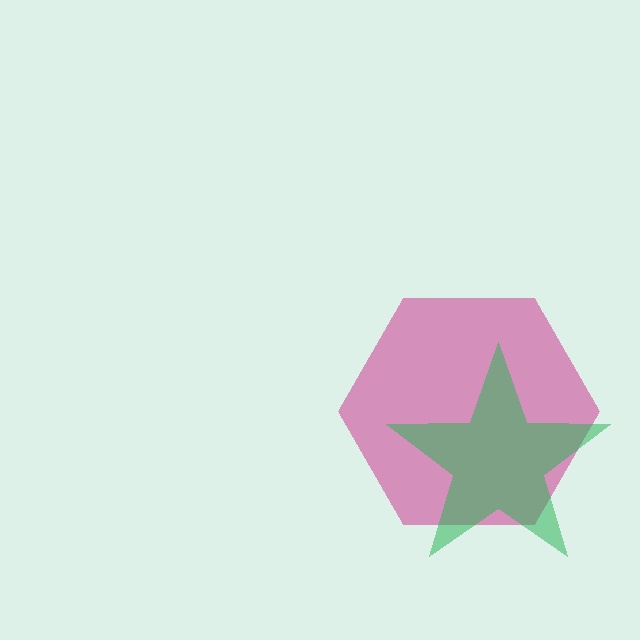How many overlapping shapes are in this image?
There are 2 overlapping shapes in the image.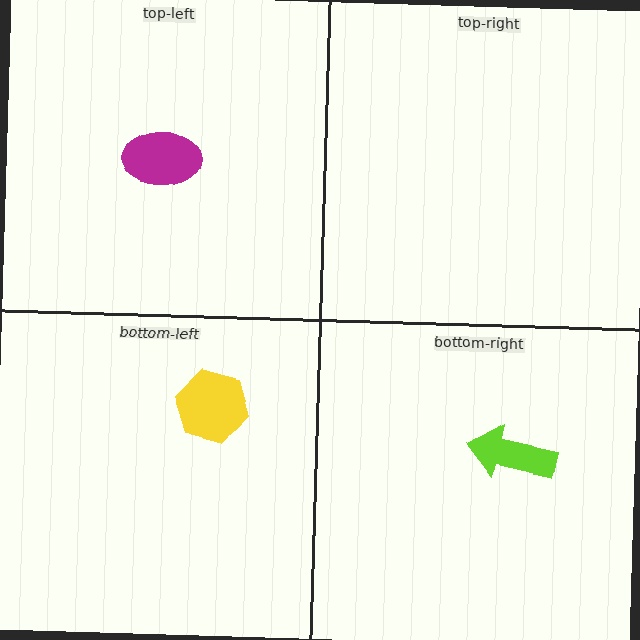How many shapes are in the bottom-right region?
1.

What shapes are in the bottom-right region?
The lime arrow.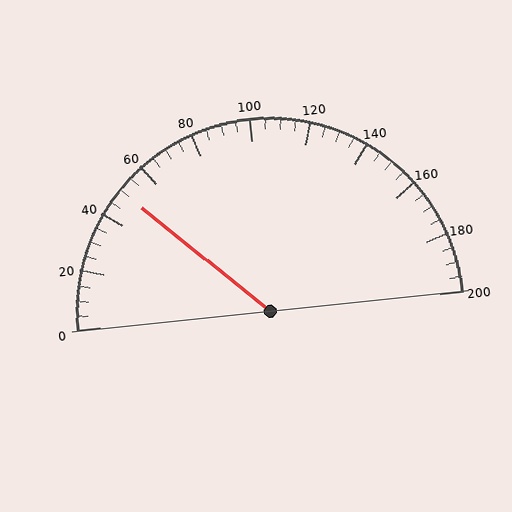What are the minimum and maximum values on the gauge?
The gauge ranges from 0 to 200.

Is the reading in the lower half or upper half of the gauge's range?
The reading is in the lower half of the range (0 to 200).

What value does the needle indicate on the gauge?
The needle indicates approximately 50.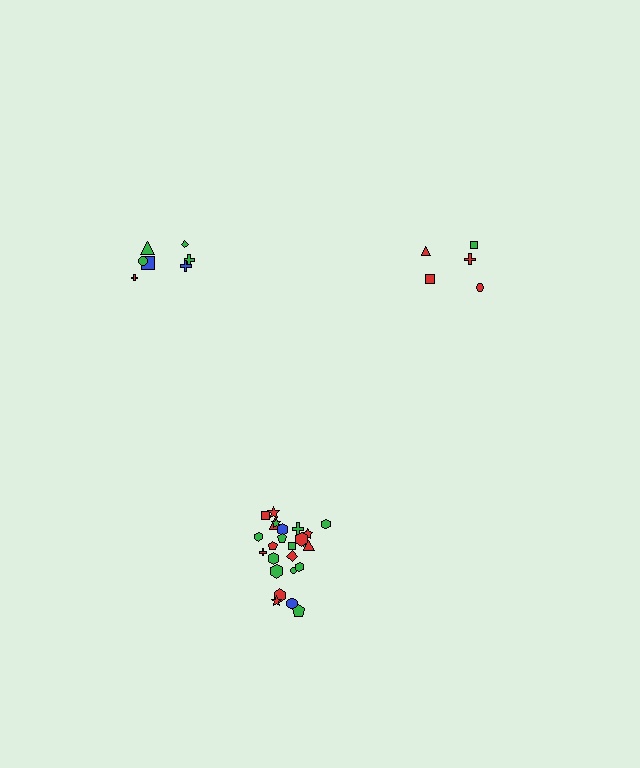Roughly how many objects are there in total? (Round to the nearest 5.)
Roughly 35 objects in total.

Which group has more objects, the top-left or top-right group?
The top-left group.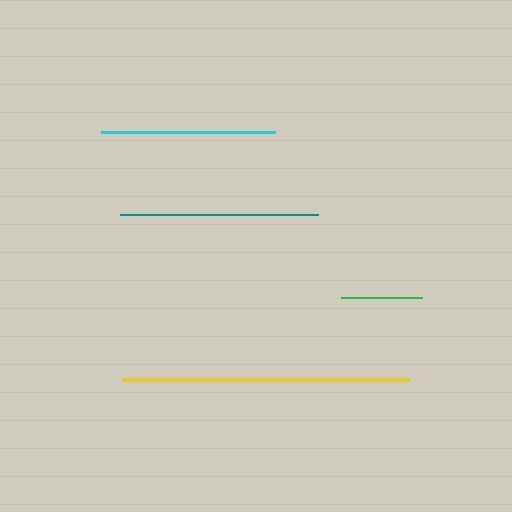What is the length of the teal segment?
The teal segment is approximately 198 pixels long.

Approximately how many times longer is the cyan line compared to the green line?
The cyan line is approximately 2.2 times the length of the green line.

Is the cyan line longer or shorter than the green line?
The cyan line is longer than the green line.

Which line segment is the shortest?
The green line is the shortest at approximately 81 pixels.